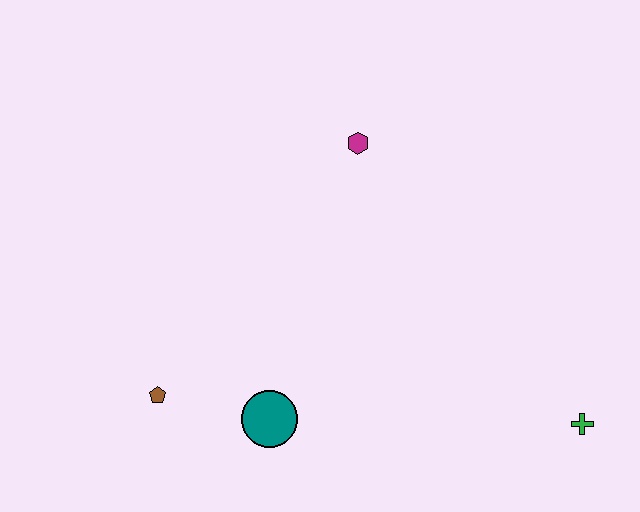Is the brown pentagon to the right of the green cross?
No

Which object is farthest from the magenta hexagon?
The green cross is farthest from the magenta hexagon.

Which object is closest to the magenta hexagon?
The teal circle is closest to the magenta hexagon.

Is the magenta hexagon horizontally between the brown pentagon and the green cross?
Yes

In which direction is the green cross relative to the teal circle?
The green cross is to the right of the teal circle.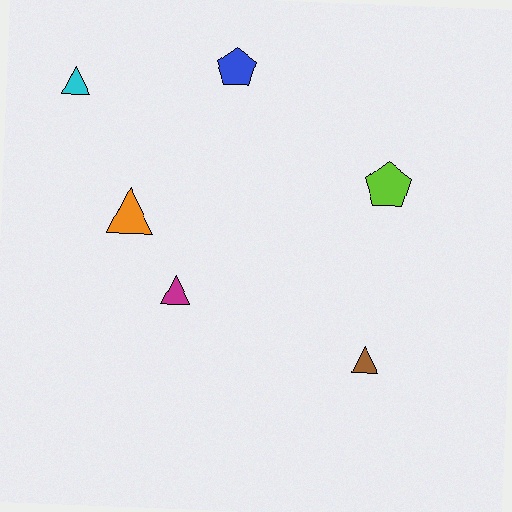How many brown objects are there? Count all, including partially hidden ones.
There is 1 brown object.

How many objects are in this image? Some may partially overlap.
There are 6 objects.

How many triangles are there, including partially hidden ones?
There are 4 triangles.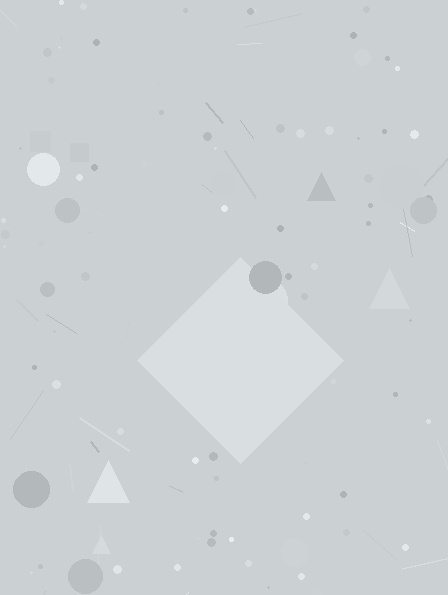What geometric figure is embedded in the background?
A diamond is embedded in the background.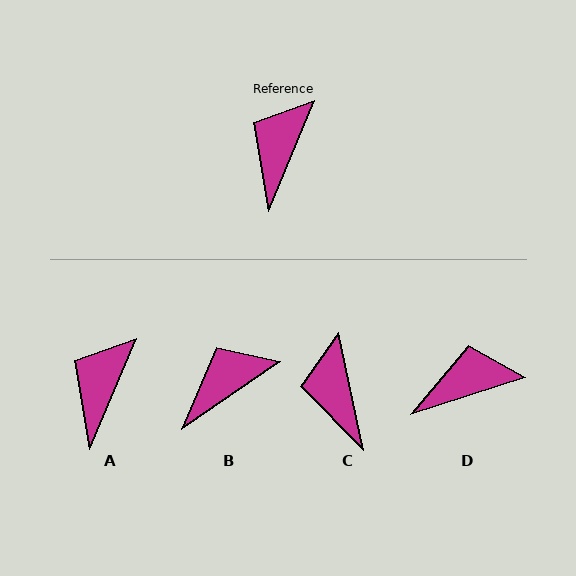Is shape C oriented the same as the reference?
No, it is off by about 35 degrees.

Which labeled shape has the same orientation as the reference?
A.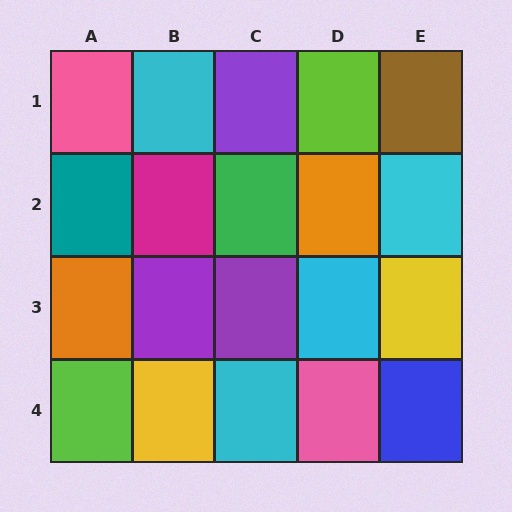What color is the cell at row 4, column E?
Blue.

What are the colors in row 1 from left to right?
Pink, cyan, purple, lime, brown.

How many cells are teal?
1 cell is teal.